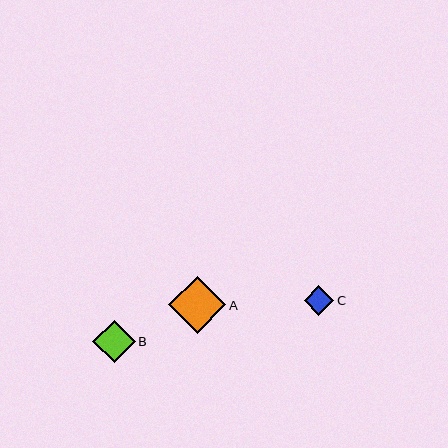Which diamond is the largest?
Diamond A is the largest with a size of approximately 57 pixels.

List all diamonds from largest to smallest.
From largest to smallest: A, B, C.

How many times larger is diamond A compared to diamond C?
Diamond A is approximately 1.9 times the size of diamond C.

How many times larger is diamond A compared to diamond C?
Diamond A is approximately 1.9 times the size of diamond C.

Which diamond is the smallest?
Diamond C is the smallest with a size of approximately 30 pixels.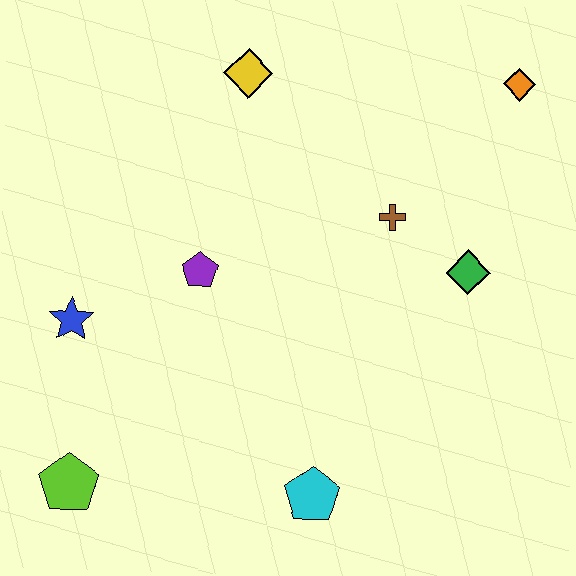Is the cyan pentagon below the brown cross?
Yes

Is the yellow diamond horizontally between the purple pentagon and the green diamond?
Yes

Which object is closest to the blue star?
The purple pentagon is closest to the blue star.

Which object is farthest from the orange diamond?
The lime pentagon is farthest from the orange diamond.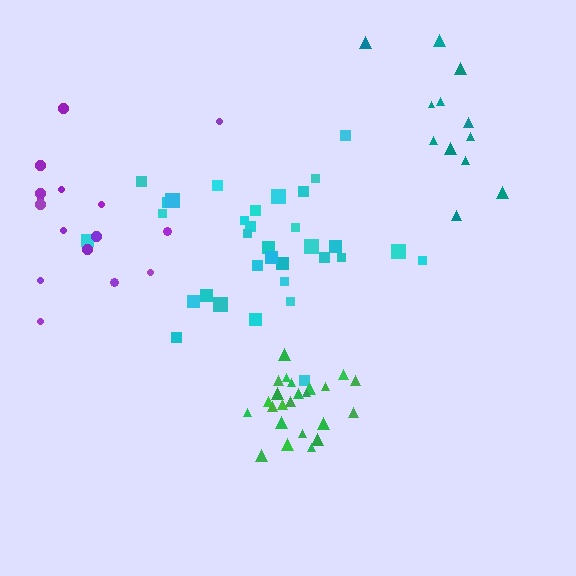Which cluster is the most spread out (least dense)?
Purple.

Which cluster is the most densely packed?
Green.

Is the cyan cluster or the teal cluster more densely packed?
Cyan.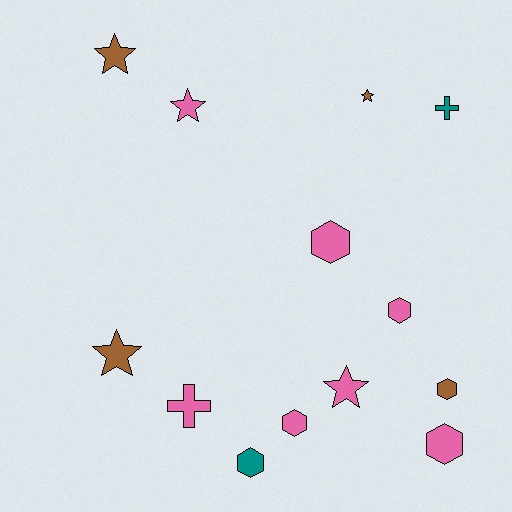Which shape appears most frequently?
Hexagon, with 6 objects.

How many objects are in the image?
There are 13 objects.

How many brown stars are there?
There are 3 brown stars.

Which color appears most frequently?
Pink, with 7 objects.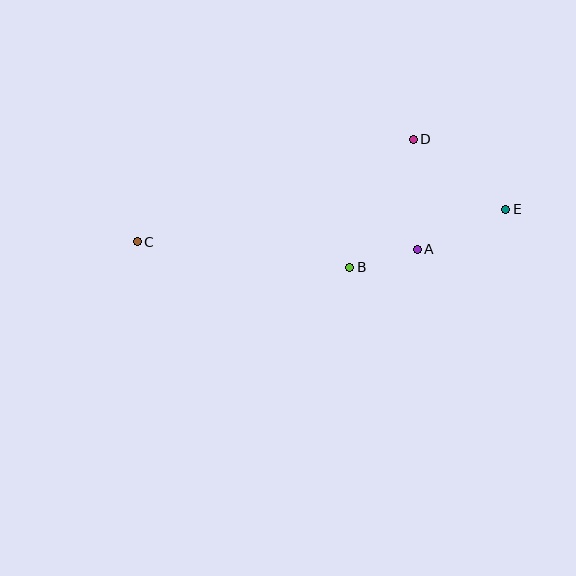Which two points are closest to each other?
Points A and B are closest to each other.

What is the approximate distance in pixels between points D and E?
The distance between D and E is approximately 116 pixels.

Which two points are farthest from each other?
Points C and E are farthest from each other.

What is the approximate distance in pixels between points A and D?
The distance between A and D is approximately 110 pixels.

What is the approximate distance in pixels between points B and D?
The distance between B and D is approximately 143 pixels.